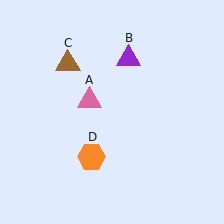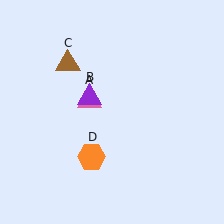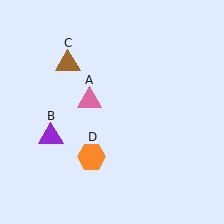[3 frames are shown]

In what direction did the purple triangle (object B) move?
The purple triangle (object B) moved down and to the left.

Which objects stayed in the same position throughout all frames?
Pink triangle (object A) and brown triangle (object C) and orange hexagon (object D) remained stationary.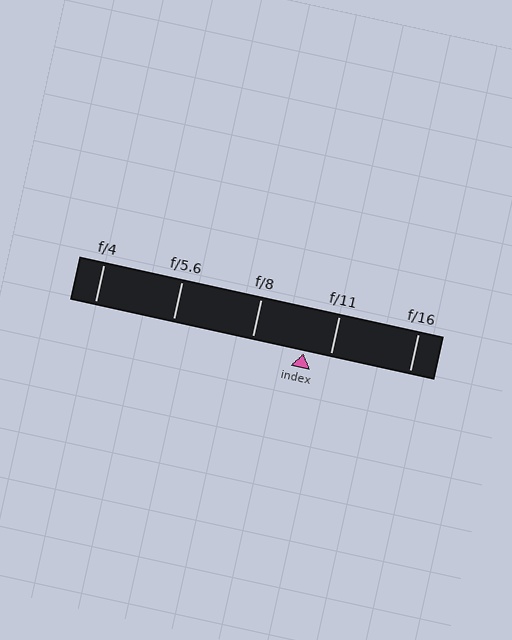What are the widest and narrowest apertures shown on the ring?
The widest aperture shown is f/4 and the narrowest is f/16.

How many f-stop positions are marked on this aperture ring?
There are 5 f-stop positions marked.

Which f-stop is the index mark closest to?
The index mark is closest to f/11.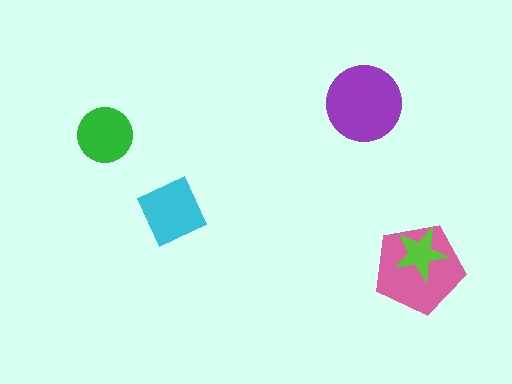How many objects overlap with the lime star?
1 object overlaps with the lime star.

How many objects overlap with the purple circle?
0 objects overlap with the purple circle.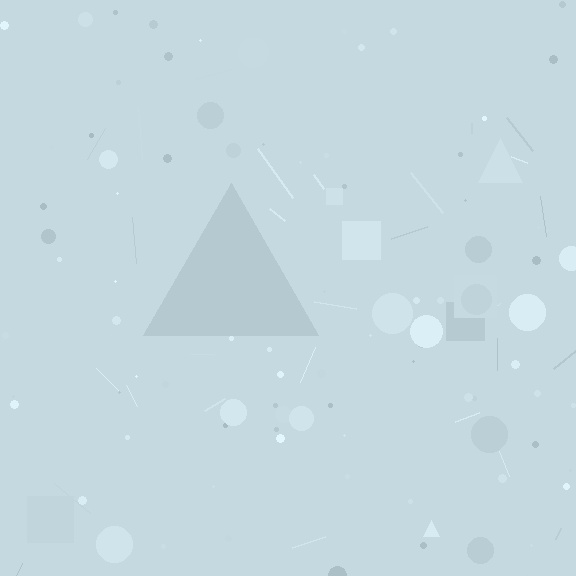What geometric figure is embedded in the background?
A triangle is embedded in the background.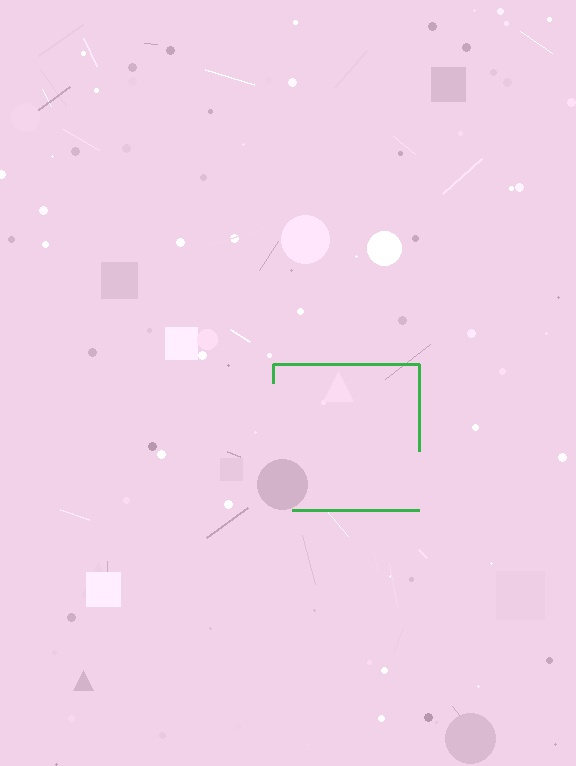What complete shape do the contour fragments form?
The contour fragments form a square.